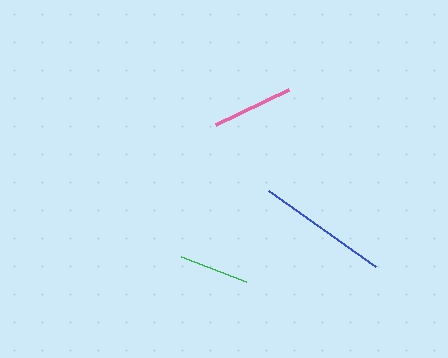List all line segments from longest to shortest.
From longest to shortest: blue, pink, green.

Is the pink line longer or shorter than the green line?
The pink line is longer than the green line.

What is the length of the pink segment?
The pink segment is approximately 81 pixels long.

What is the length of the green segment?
The green segment is approximately 69 pixels long.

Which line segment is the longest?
The blue line is the longest at approximately 131 pixels.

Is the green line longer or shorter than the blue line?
The blue line is longer than the green line.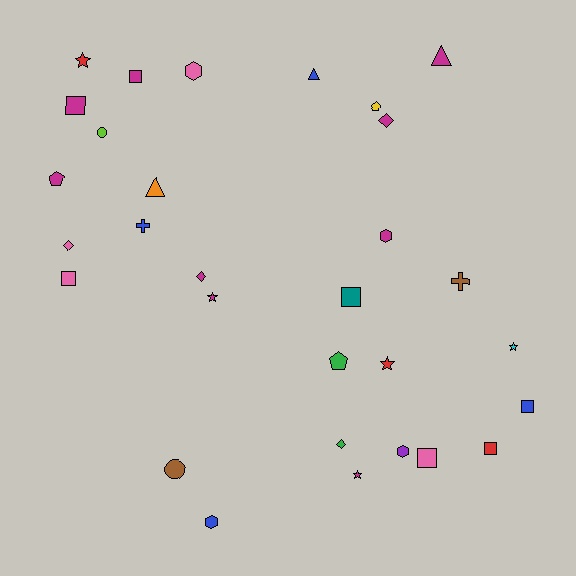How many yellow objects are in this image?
There is 1 yellow object.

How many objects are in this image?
There are 30 objects.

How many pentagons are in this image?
There are 3 pentagons.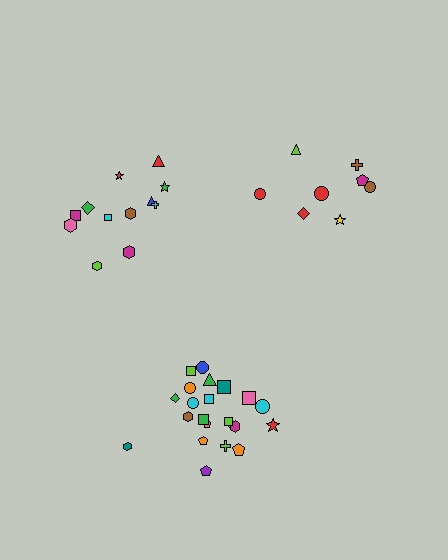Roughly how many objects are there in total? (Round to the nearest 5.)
Roughly 40 objects in total.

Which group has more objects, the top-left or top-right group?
The top-left group.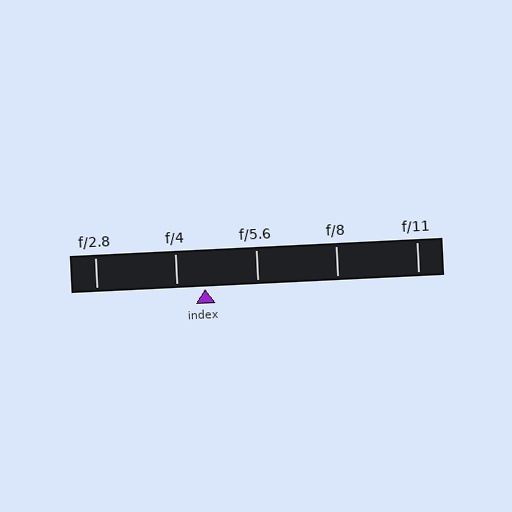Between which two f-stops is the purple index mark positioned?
The index mark is between f/4 and f/5.6.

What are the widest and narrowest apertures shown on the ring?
The widest aperture shown is f/2.8 and the narrowest is f/11.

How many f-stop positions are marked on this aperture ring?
There are 5 f-stop positions marked.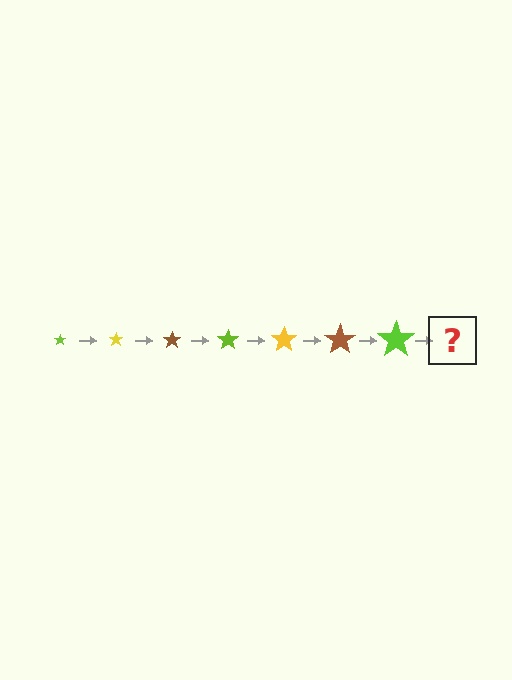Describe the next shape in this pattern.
It should be a yellow star, larger than the previous one.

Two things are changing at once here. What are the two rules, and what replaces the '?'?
The two rules are that the star grows larger each step and the color cycles through lime, yellow, and brown. The '?' should be a yellow star, larger than the previous one.